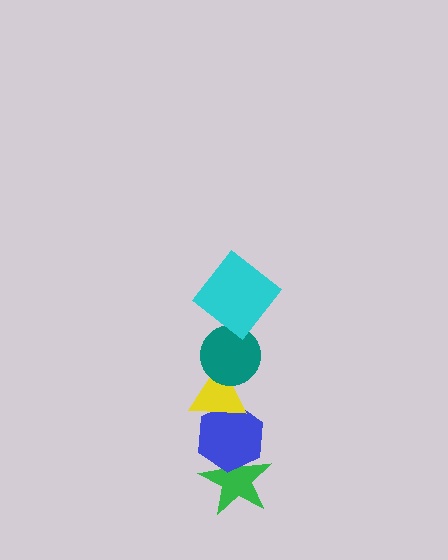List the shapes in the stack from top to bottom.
From top to bottom: the cyan diamond, the teal circle, the yellow triangle, the blue hexagon, the green star.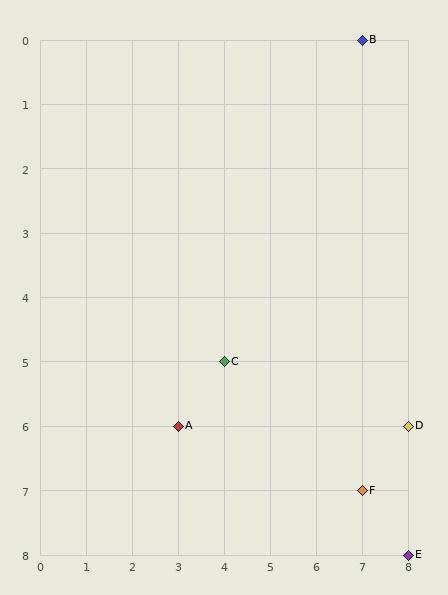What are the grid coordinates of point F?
Point F is at grid coordinates (7, 7).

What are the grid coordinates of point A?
Point A is at grid coordinates (3, 6).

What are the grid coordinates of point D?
Point D is at grid coordinates (8, 6).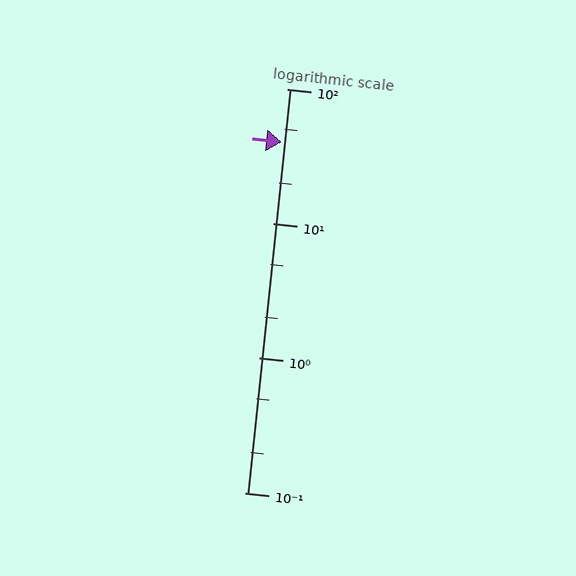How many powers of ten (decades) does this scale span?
The scale spans 3 decades, from 0.1 to 100.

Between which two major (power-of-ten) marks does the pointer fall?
The pointer is between 10 and 100.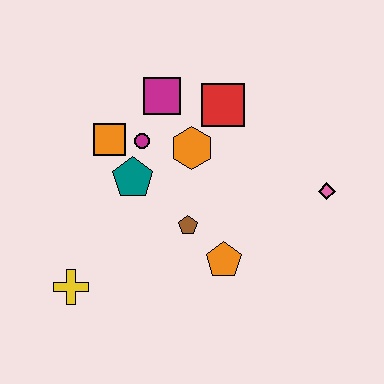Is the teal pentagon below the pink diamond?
No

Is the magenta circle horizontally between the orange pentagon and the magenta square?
No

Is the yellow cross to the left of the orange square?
Yes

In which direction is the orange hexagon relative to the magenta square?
The orange hexagon is below the magenta square.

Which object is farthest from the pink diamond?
The yellow cross is farthest from the pink diamond.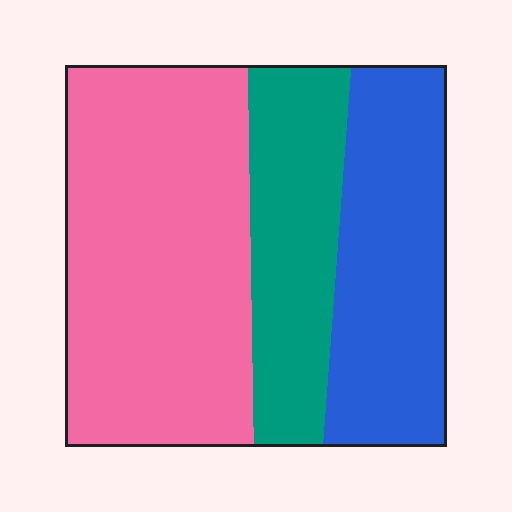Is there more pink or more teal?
Pink.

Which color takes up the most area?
Pink, at roughly 50%.